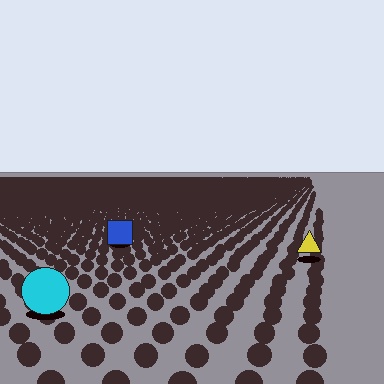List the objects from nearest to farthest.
From nearest to farthest: the cyan circle, the yellow triangle, the blue square.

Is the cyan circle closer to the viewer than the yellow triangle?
Yes. The cyan circle is closer — you can tell from the texture gradient: the ground texture is coarser near it.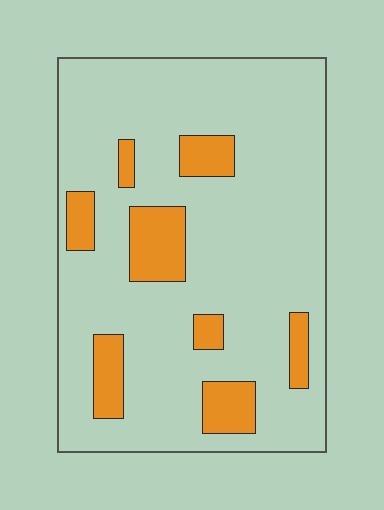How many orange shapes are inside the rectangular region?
8.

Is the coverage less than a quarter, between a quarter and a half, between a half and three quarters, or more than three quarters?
Less than a quarter.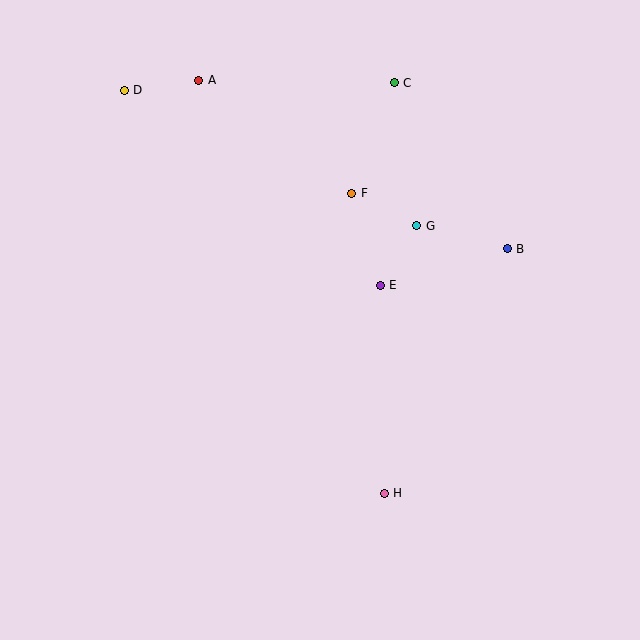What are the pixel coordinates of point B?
Point B is at (507, 249).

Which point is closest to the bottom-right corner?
Point H is closest to the bottom-right corner.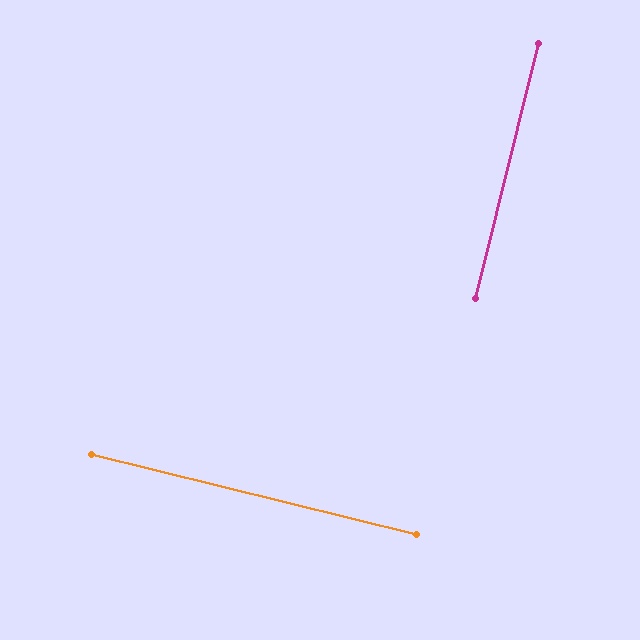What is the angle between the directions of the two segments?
Approximately 90 degrees.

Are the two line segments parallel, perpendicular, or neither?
Perpendicular — they meet at approximately 90°.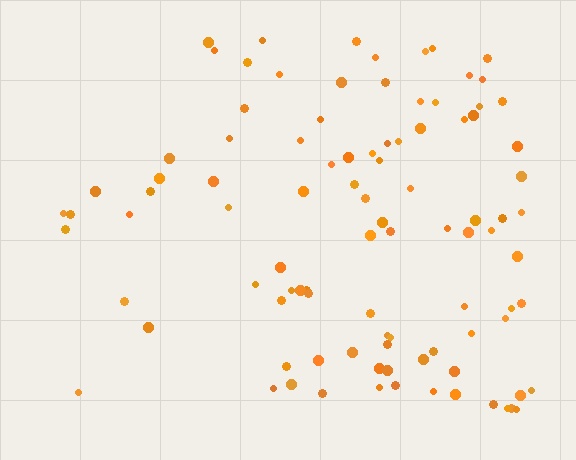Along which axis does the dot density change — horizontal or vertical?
Horizontal.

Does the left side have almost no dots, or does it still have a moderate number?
Still a moderate number, just noticeably fewer than the right.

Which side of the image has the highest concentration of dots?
The right.